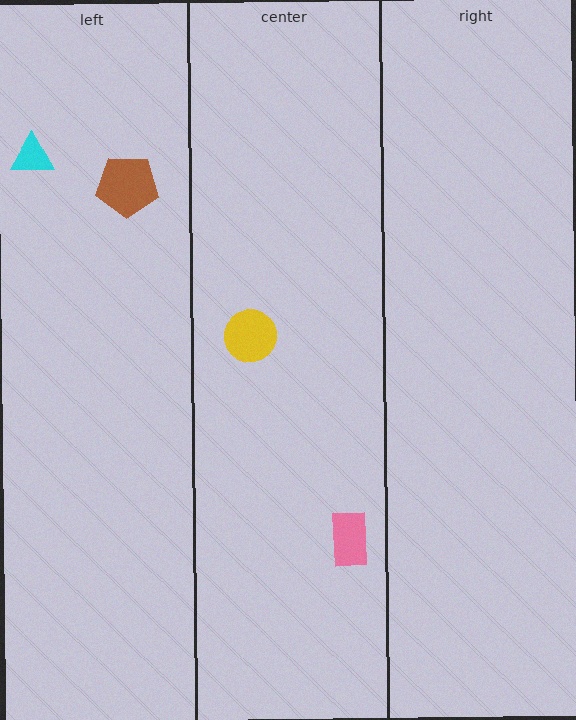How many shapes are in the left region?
2.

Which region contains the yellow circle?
The center region.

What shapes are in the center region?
The pink rectangle, the yellow circle.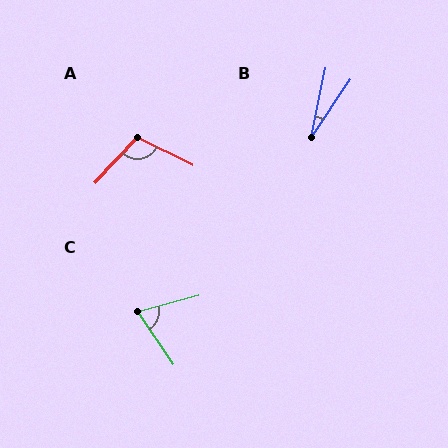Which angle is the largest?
A, at approximately 106 degrees.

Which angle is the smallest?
B, at approximately 22 degrees.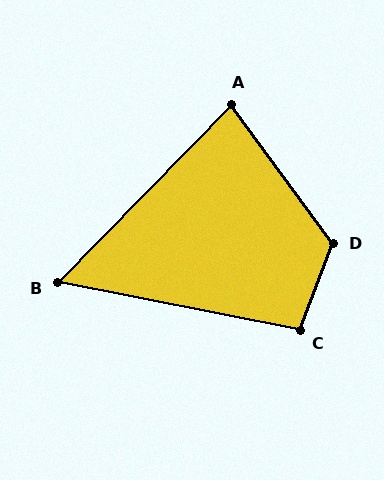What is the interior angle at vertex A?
Approximately 81 degrees (acute).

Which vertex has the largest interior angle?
D, at approximately 123 degrees.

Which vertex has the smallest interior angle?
B, at approximately 57 degrees.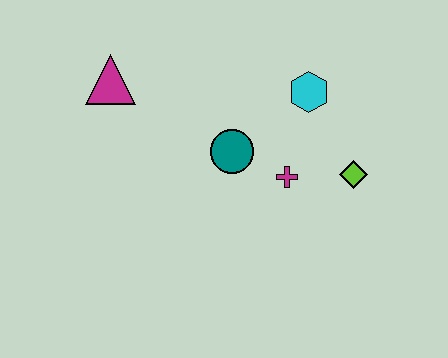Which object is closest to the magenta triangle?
The teal circle is closest to the magenta triangle.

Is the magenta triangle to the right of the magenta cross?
No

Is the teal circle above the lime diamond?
Yes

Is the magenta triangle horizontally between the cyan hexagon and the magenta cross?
No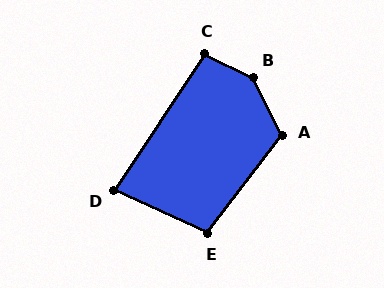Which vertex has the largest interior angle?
B, at approximately 142 degrees.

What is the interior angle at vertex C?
Approximately 98 degrees (obtuse).